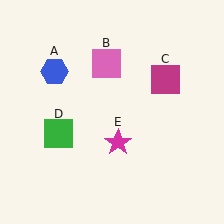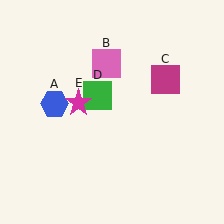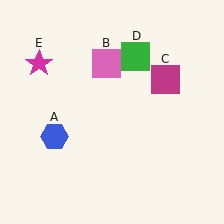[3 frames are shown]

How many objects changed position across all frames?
3 objects changed position: blue hexagon (object A), green square (object D), magenta star (object E).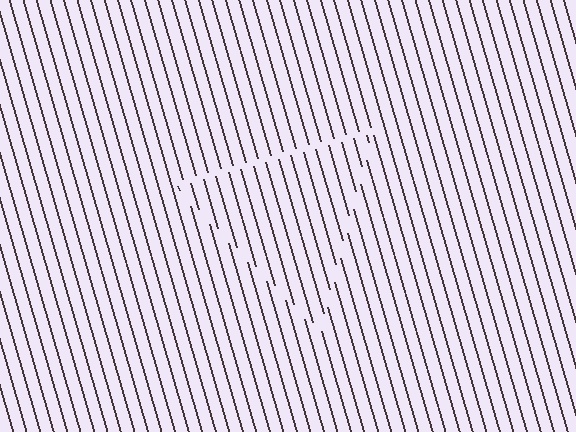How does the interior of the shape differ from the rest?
The interior of the shape contains the same grating, shifted by half a period — the contour is defined by the phase discontinuity where line-ends from the inner and outer gratings abut.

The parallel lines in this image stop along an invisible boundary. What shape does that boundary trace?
An illusory triangle. The interior of the shape contains the same grating, shifted by half a period — the contour is defined by the phase discontinuity where line-ends from the inner and outer gratings abut.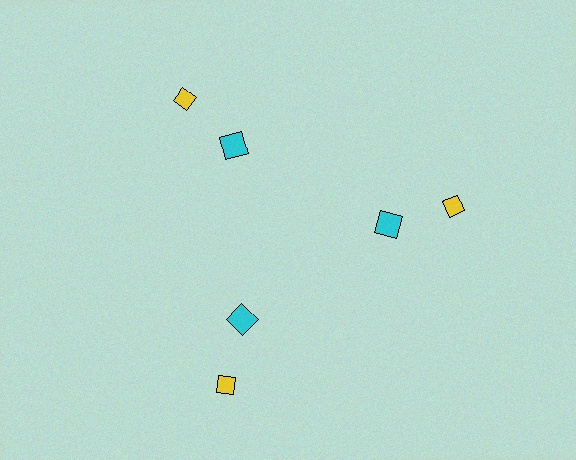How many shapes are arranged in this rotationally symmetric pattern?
There are 6 shapes, arranged in 3 groups of 2.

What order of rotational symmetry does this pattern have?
This pattern has 3-fold rotational symmetry.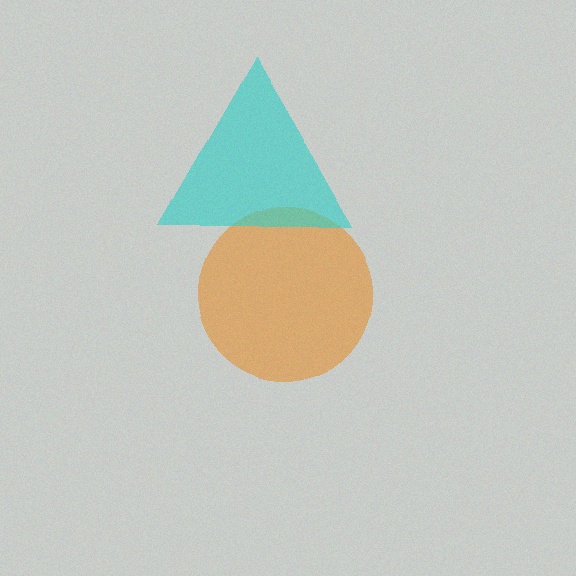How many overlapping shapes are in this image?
There are 2 overlapping shapes in the image.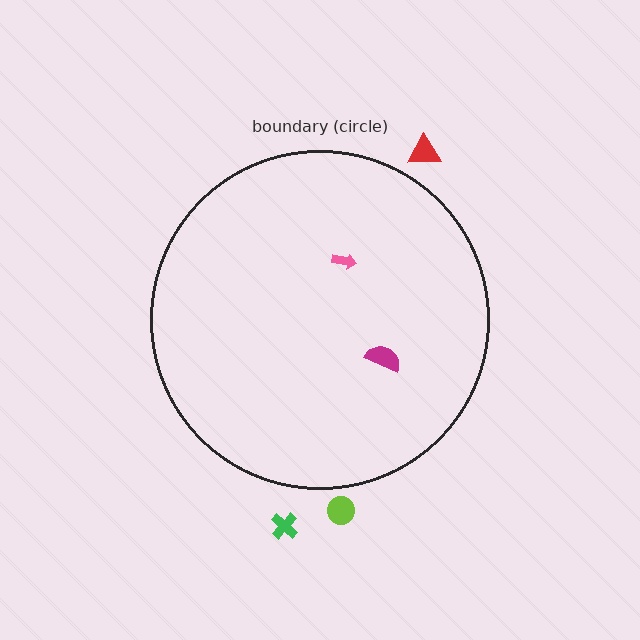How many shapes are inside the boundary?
2 inside, 3 outside.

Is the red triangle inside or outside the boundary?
Outside.